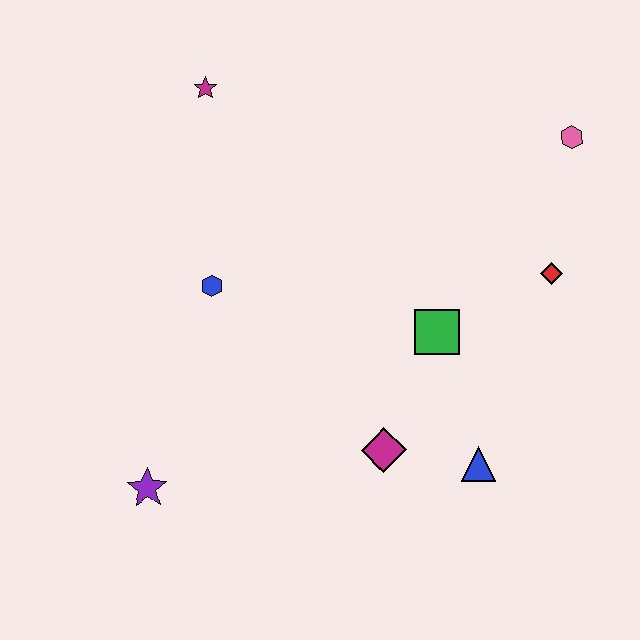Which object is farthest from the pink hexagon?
The purple star is farthest from the pink hexagon.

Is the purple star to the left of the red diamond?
Yes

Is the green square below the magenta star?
Yes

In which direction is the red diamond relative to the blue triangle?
The red diamond is above the blue triangle.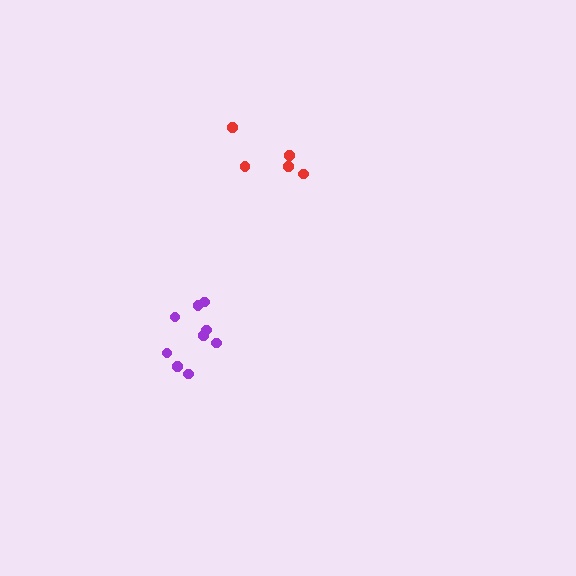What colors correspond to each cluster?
The clusters are colored: purple, red.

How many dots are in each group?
Group 1: 9 dots, Group 2: 5 dots (14 total).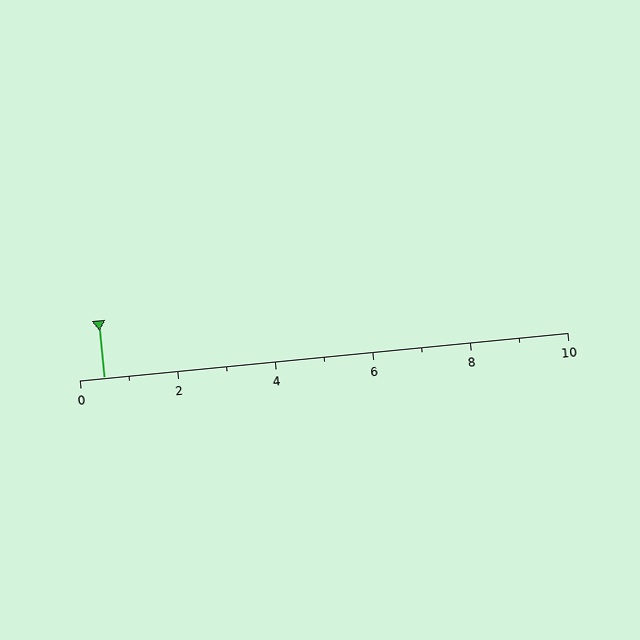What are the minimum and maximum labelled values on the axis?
The axis runs from 0 to 10.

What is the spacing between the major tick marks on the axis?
The major ticks are spaced 2 apart.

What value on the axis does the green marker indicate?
The marker indicates approximately 0.5.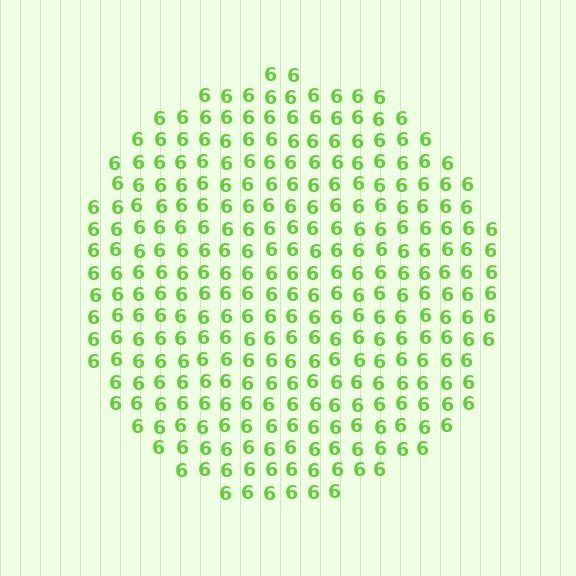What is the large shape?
The large shape is a circle.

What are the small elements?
The small elements are digit 6's.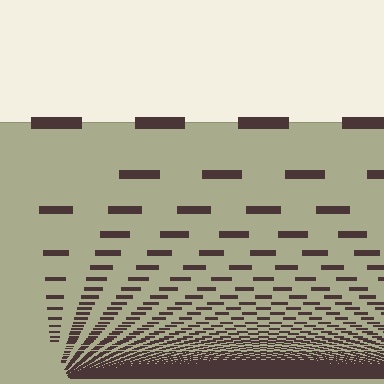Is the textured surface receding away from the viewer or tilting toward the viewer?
The surface appears to tilt toward the viewer. Texture elements get larger and sparser toward the top.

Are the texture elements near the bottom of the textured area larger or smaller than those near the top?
Smaller. The gradient is inverted — elements near the bottom are smaller and denser.